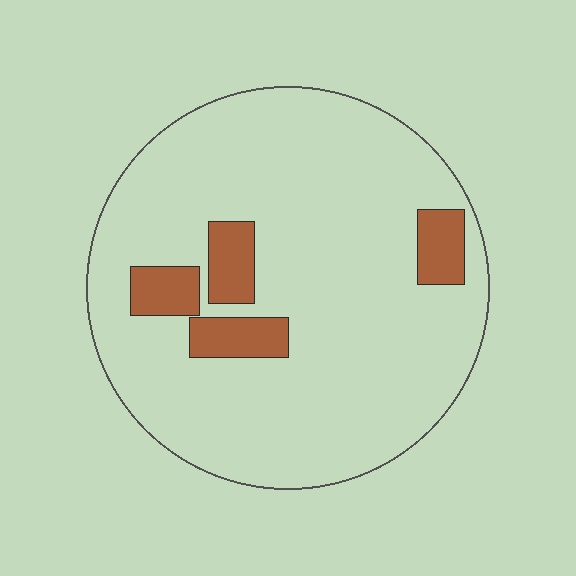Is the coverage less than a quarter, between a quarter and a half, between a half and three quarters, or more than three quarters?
Less than a quarter.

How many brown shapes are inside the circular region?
4.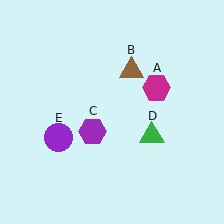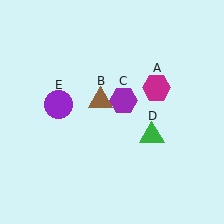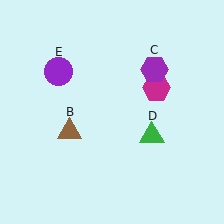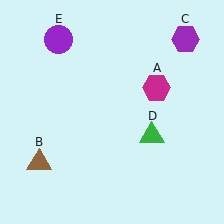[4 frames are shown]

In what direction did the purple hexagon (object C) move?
The purple hexagon (object C) moved up and to the right.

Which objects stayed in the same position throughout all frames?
Magenta hexagon (object A) and green triangle (object D) remained stationary.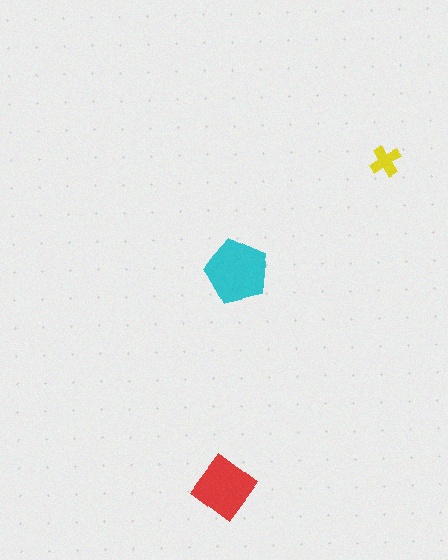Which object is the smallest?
The yellow cross.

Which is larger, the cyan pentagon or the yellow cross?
The cyan pentagon.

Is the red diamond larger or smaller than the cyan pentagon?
Smaller.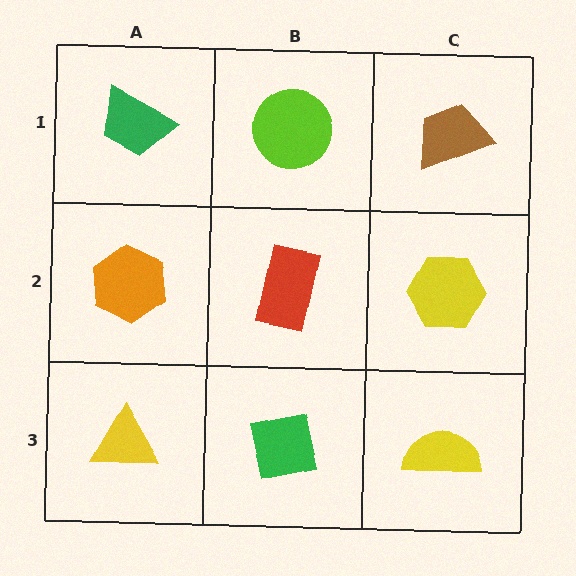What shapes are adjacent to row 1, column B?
A red rectangle (row 2, column B), a green trapezoid (row 1, column A), a brown trapezoid (row 1, column C).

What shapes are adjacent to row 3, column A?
An orange hexagon (row 2, column A), a green square (row 3, column B).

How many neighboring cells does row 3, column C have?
2.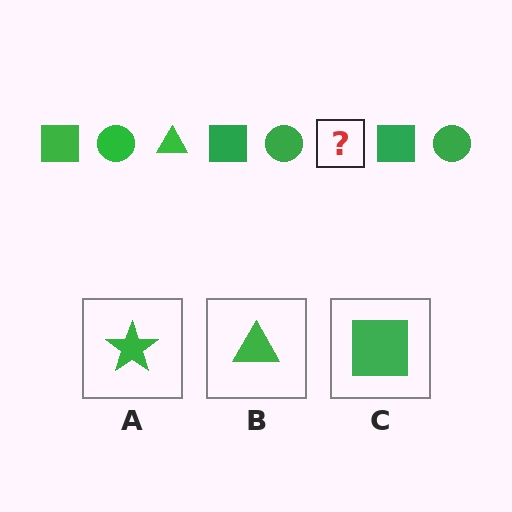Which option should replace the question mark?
Option B.